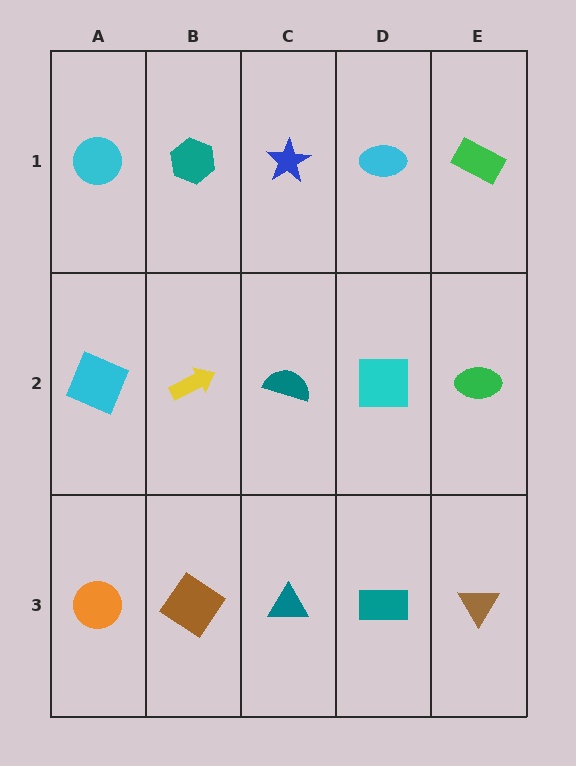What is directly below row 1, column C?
A teal semicircle.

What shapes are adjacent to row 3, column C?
A teal semicircle (row 2, column C), a brown diamond (row 3, column B), a teal rectangle (row 3, column D).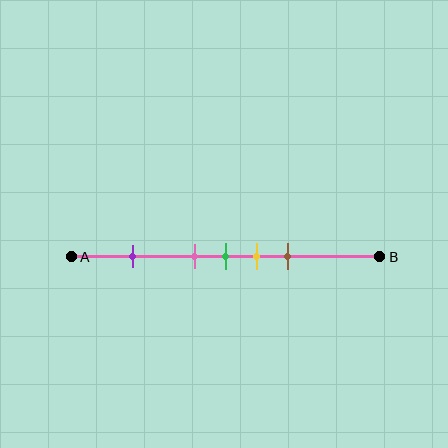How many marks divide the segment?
There are 5 marks dividing the segment.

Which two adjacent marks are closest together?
The pink and green marks are the closest adjacent pair.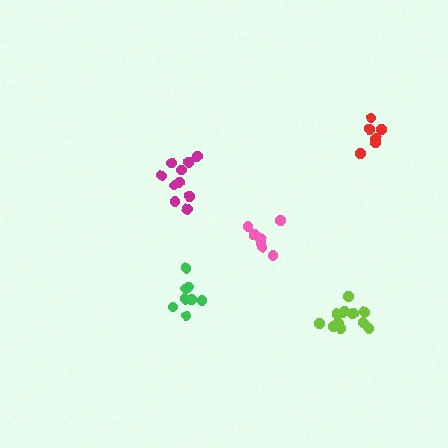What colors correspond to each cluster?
The clusters are colored: magenta, pink, red, green, lime.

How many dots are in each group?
Group 1: 10 dots, Group 2: 7 dots, Group 3: 6 dots, Group 4: 8 dots, Group 5: 12 dots (43 total).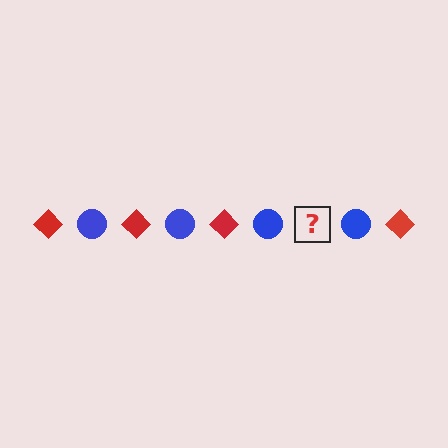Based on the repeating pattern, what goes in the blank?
The blank should be a red diamond.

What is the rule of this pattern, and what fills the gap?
The rule is that the pattern alternates between red diamond and blue circle. The gap should be filled with a red diamond.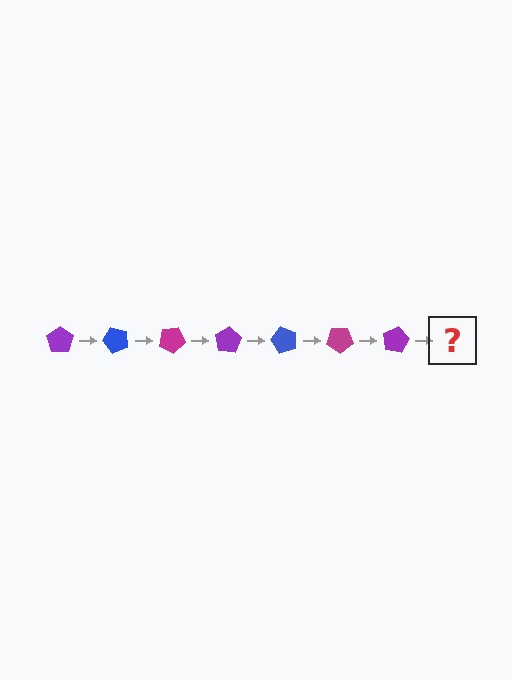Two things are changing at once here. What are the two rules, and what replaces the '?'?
The two rules are that it rotates 50 degrees each step and the color cycles through purple, blue, and magenta. The '?' should be a blue pentagon, rotated 350 degrees from the start.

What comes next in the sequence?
The next element should be a blue pentagon, rotated 350 degrees from the start.